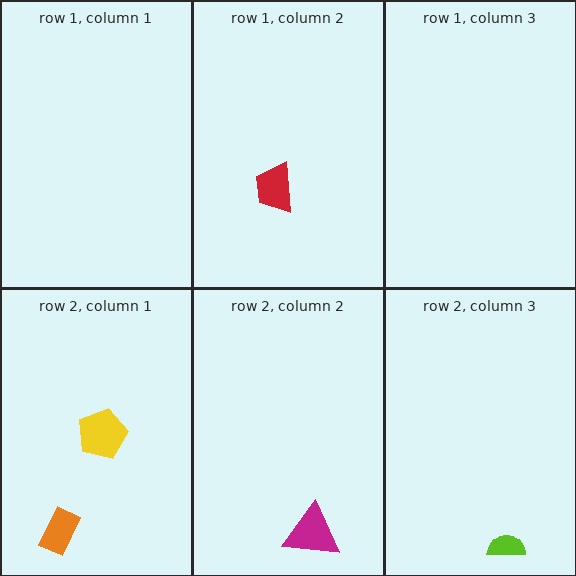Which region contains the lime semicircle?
The row 2, column 3 region.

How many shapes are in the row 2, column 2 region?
1.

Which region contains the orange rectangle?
The row 2, column 1 region.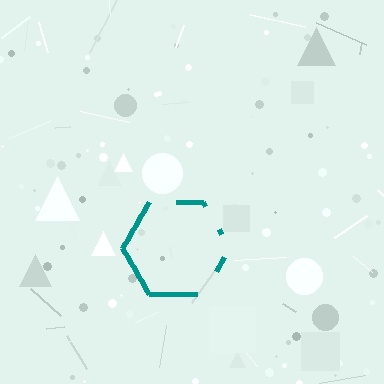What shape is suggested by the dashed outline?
The dashed outline suggests a hexagon.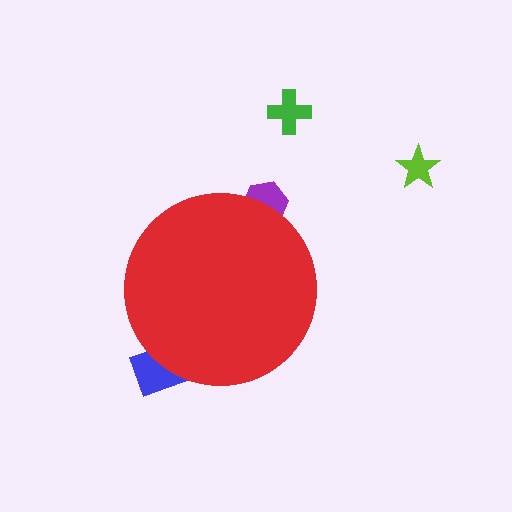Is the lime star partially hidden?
No, the lime star is fully visible.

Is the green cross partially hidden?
No, the green cross is fully visible.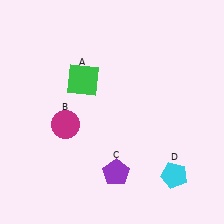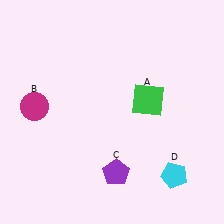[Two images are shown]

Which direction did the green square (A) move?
The green square (A) moved right.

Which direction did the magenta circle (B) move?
The magenta circle (B) moved left.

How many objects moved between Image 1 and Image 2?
2 objects moved between the two images.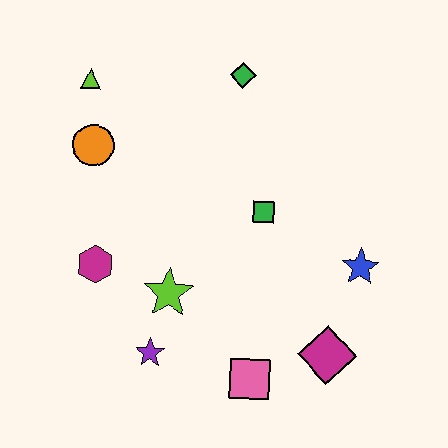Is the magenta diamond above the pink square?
Yes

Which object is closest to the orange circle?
The lime triangle is closest to the orange circle.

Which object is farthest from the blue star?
The lime triangle is farthest from the blue star.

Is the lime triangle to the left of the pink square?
Yes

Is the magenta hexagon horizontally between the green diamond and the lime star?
No